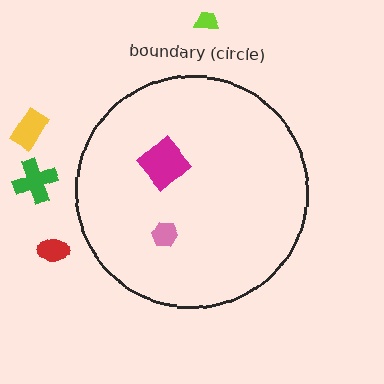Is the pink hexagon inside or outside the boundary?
Inside.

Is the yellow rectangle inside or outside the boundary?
Outside.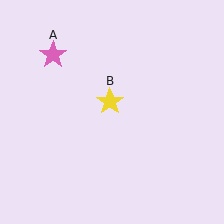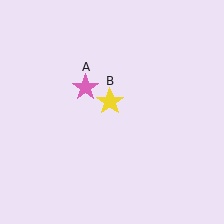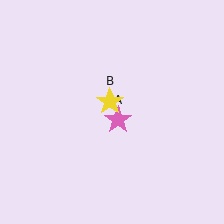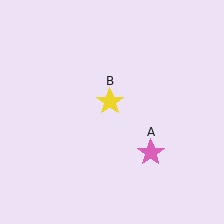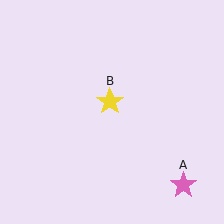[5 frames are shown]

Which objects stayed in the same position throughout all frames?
Yellow star (object B) remained stationary.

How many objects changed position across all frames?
1 object changed position: pink star (object A).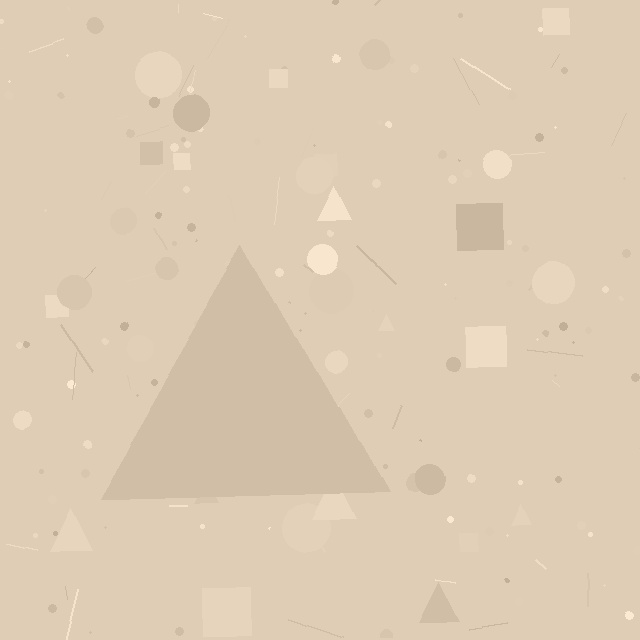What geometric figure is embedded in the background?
A triangle is embedded in the background.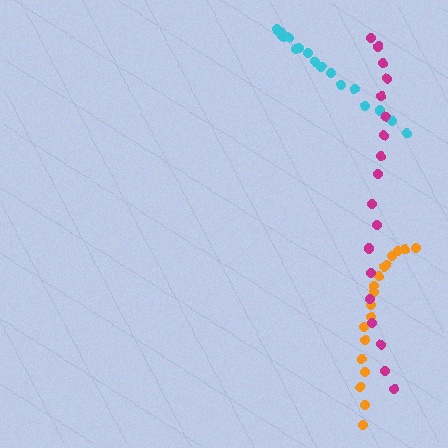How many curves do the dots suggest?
There are 3 distinct paths.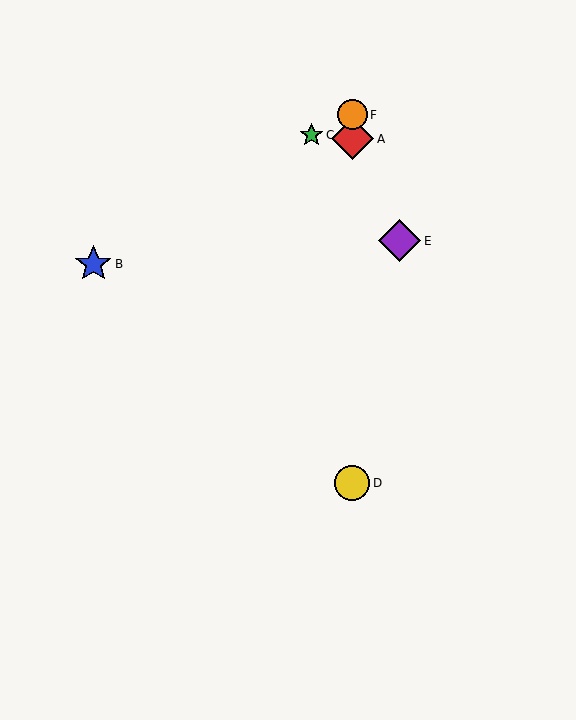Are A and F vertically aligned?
Yes, both are at x≈352.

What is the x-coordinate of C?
Object C is at x≈312.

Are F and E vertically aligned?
No, F is at x≈352 and E is at x≈399.